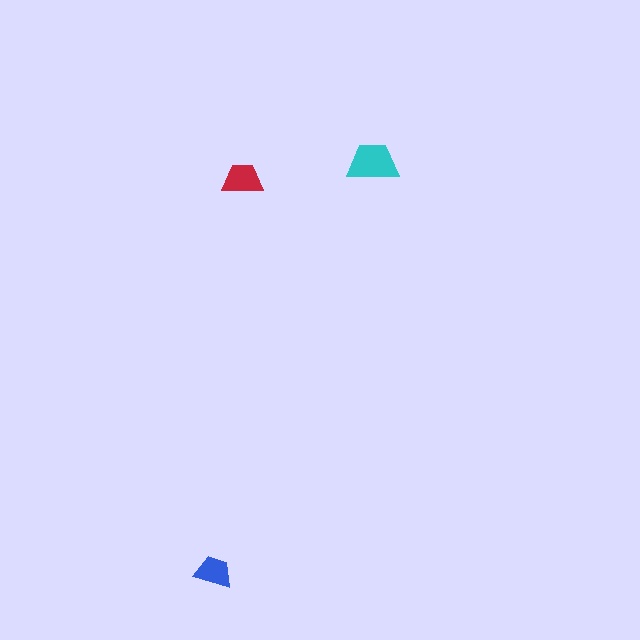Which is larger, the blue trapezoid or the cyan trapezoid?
The cyan one.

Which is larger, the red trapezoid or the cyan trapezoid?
The cyan one.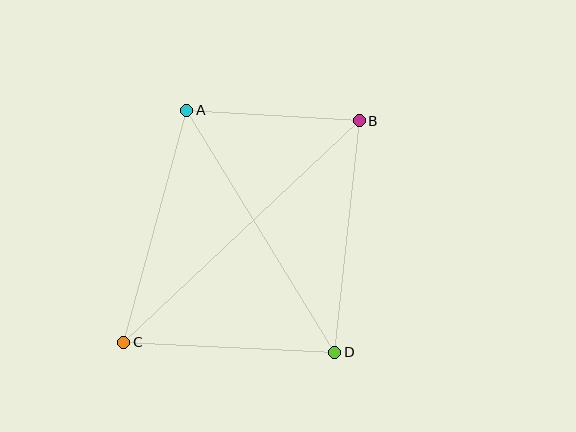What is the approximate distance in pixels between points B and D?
The distance between B and D is approximately 232 pixels.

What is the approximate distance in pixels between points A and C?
The distance between A and C is approximately 240 pixels.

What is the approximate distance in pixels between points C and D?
The distance between C and D is approximately 211 pixels.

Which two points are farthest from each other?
Points B and C are farthest from each other.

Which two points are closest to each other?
Points A and B are closest to each other.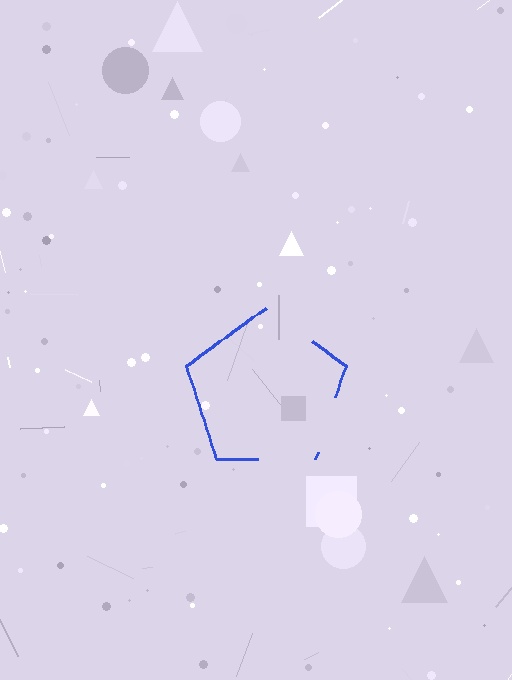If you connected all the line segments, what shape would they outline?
They would outline a pentagon.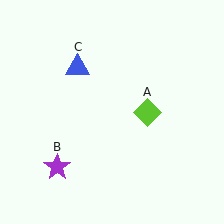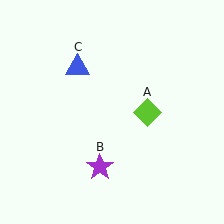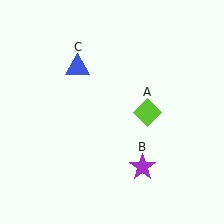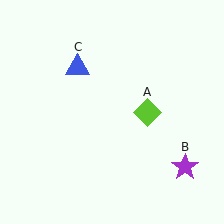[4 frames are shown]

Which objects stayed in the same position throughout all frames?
Lime diamond (object A) and blue triangle (object C) remained stationary.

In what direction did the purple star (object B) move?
The purple star (object B) moved right.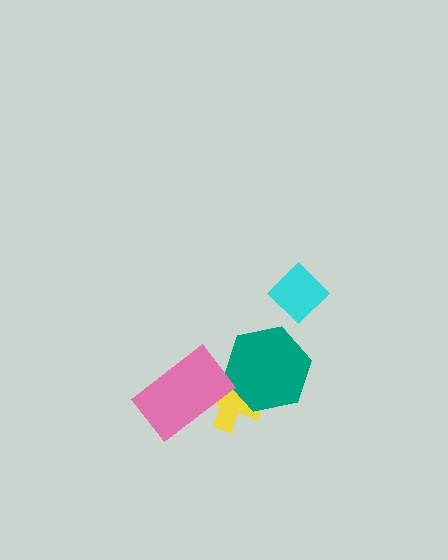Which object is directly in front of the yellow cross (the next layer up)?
The teal hexagon is directly in front of the yellow cross.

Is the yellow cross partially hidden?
Yes, it is partially covered by another shape.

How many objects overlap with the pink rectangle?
1 object overlaps with the pink rectangle.